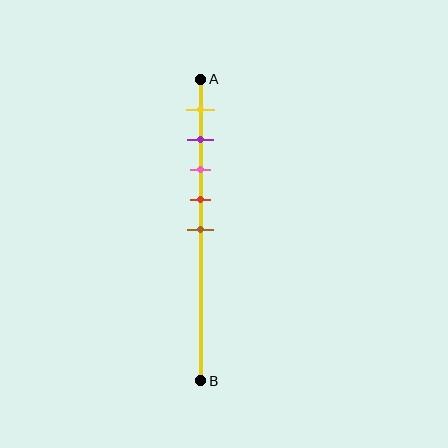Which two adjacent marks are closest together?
The purple and pink marks are the closest adjacent pair.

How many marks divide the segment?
There are 5 marks dividing the segment.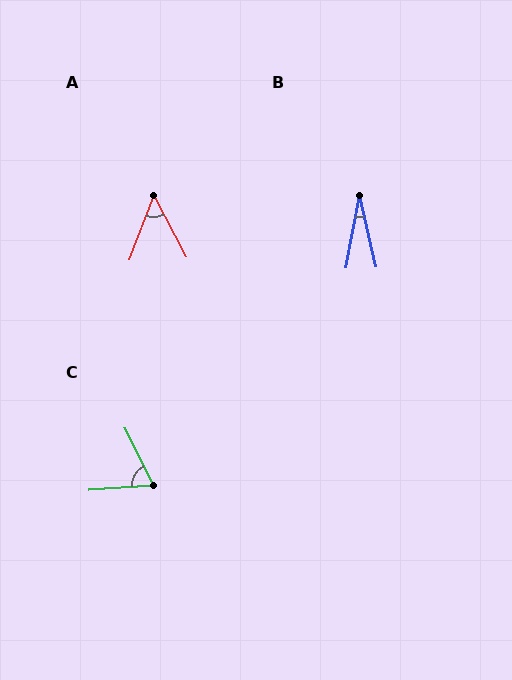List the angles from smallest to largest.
B (24°), A (49°), C (67°).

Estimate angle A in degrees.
Approximately 49 degrees.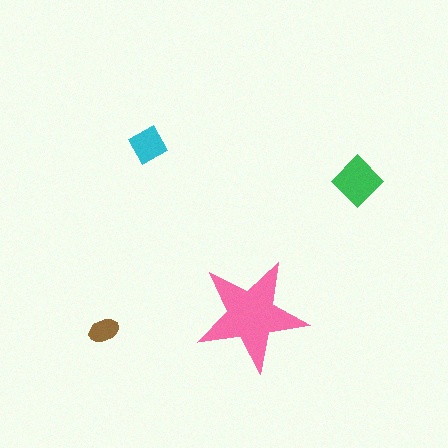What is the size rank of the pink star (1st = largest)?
1st.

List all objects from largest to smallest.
The pink star, the green diamond, the cyan square, the brown ellipse.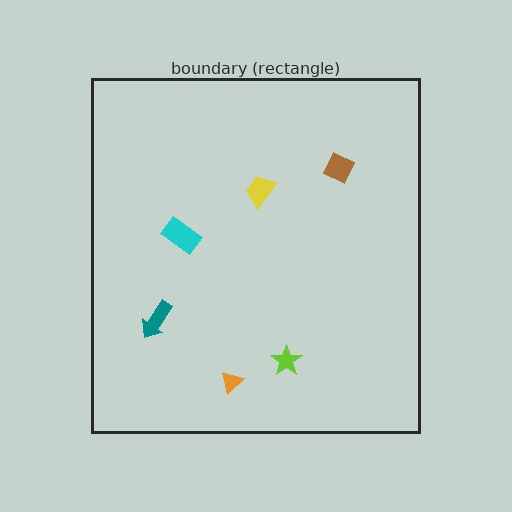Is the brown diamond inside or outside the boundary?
Inside.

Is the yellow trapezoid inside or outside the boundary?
Inside.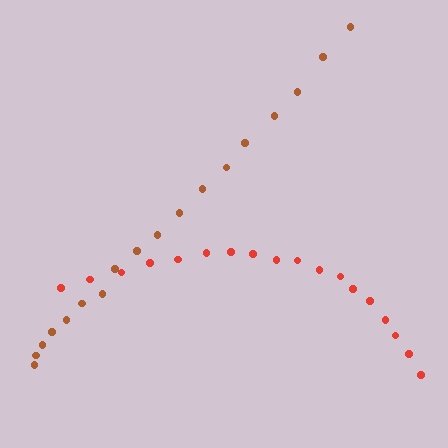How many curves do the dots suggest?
There are 2 distinct paths.